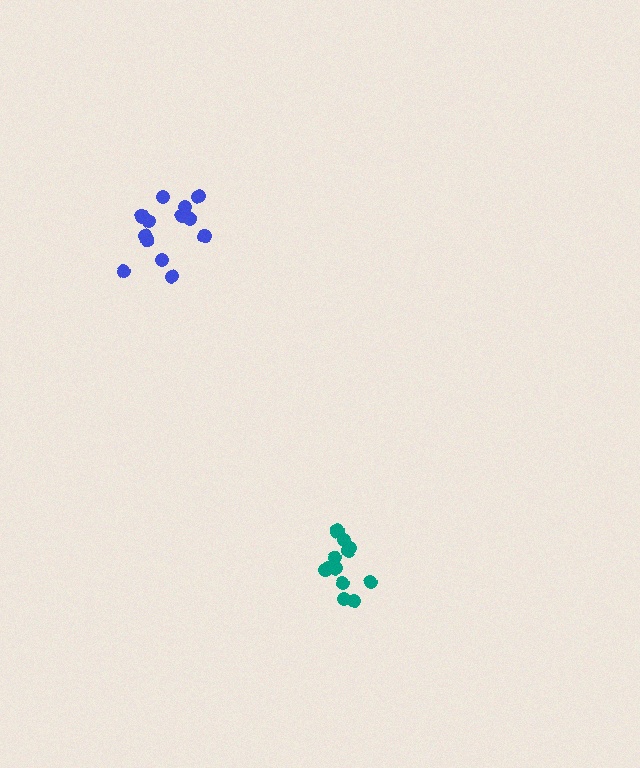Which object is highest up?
The blue cluster is topmost.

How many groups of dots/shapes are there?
There are 2 groups.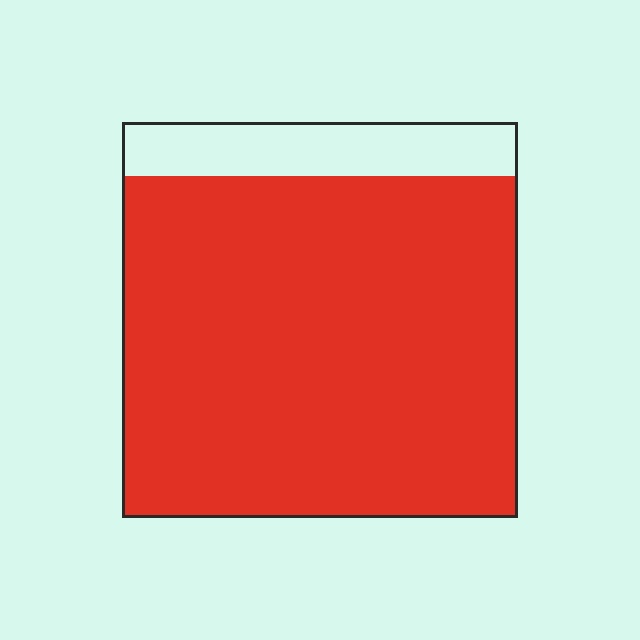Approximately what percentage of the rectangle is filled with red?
Approximately 85%.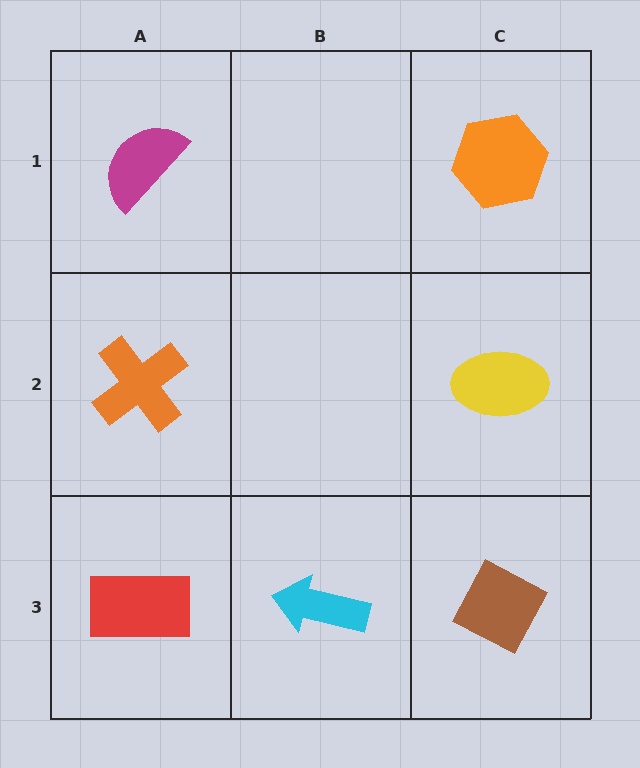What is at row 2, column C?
A yellow ellipse.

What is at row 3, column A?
A red rectangle.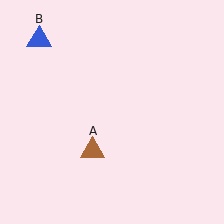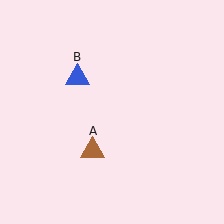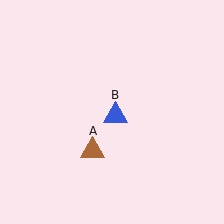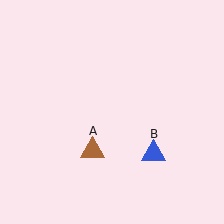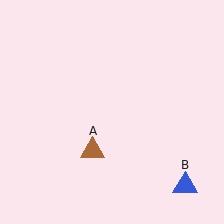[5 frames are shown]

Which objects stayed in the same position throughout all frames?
Brown triangle (object A) remained stationary.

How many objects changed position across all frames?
1 object changed position: blue triangle (object B).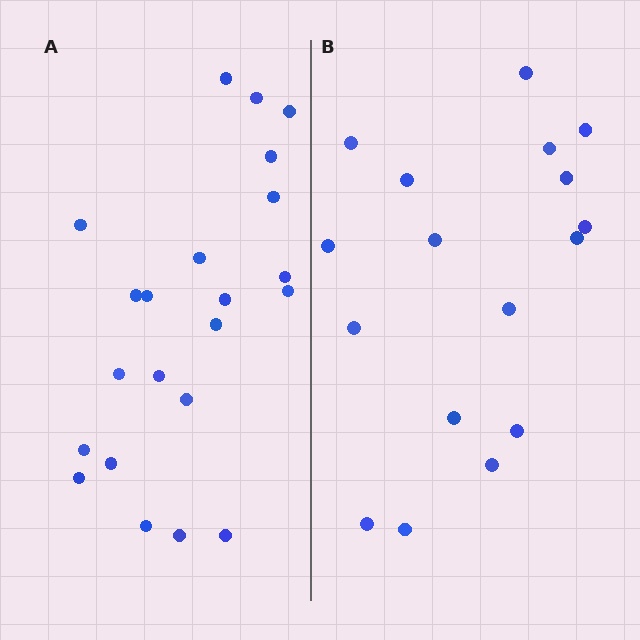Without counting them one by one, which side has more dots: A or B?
Region A (the left region) has more dots.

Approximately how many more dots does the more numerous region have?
Region A has about 5 more dots than region B.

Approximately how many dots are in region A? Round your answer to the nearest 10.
About 20 dots. (The exact count is 22, which rounds to 20.)